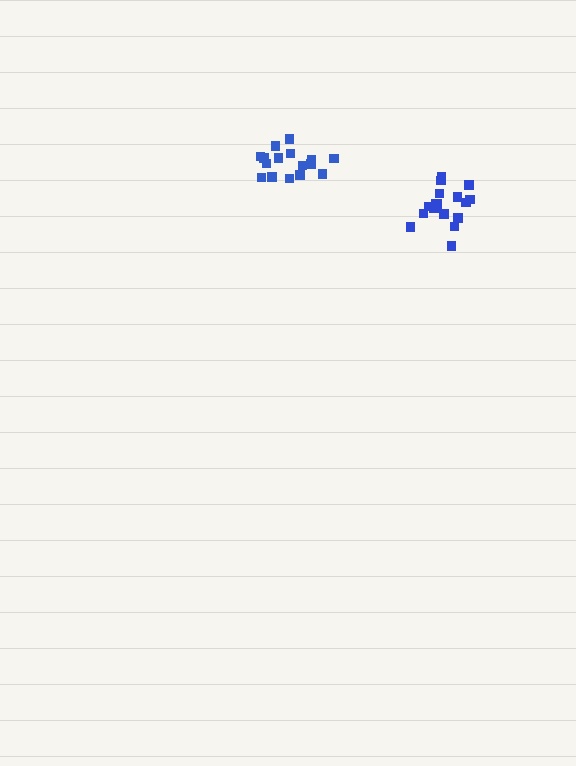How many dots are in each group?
Group 1: 16 dots, Group 2: 17 dots (33 total).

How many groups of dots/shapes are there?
There are 2 groups.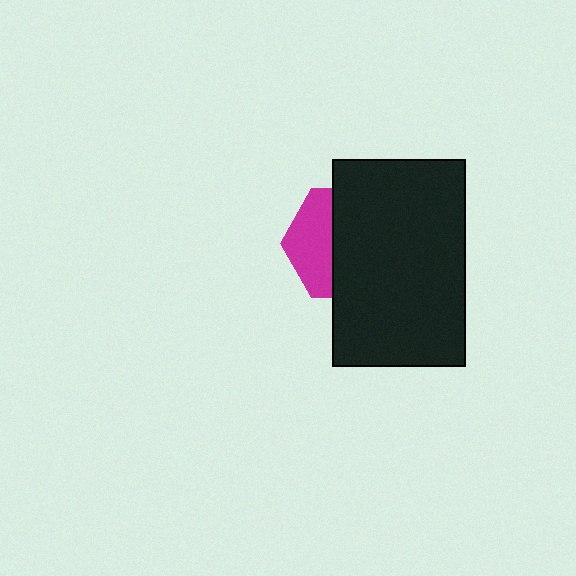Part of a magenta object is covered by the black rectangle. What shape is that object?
It is a hexagon.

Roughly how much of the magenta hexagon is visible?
A small part of it is visible (roughly 38%).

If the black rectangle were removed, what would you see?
You would see the complete magenta hexagon.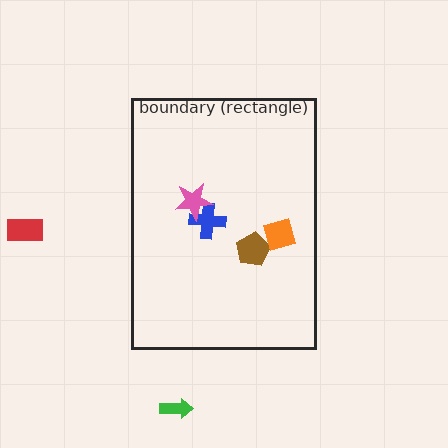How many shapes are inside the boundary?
4 inside, 2 outside.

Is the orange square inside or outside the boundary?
Inside.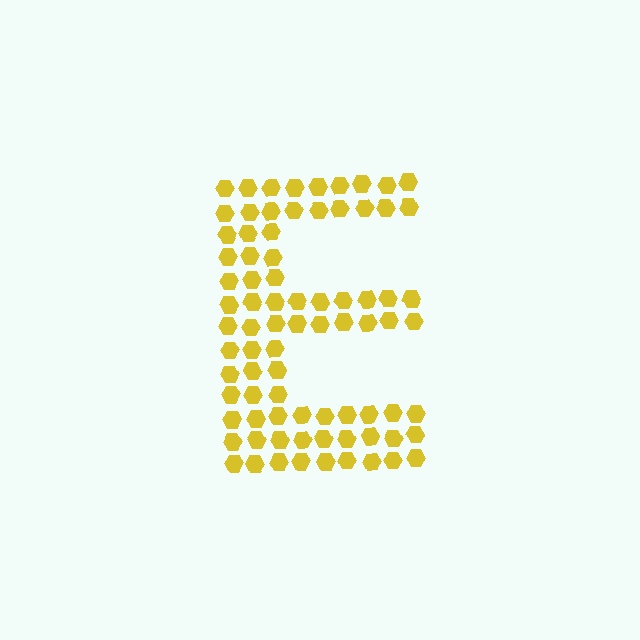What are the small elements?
The small elements are hexagons.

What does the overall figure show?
The overall figure shows the letter E.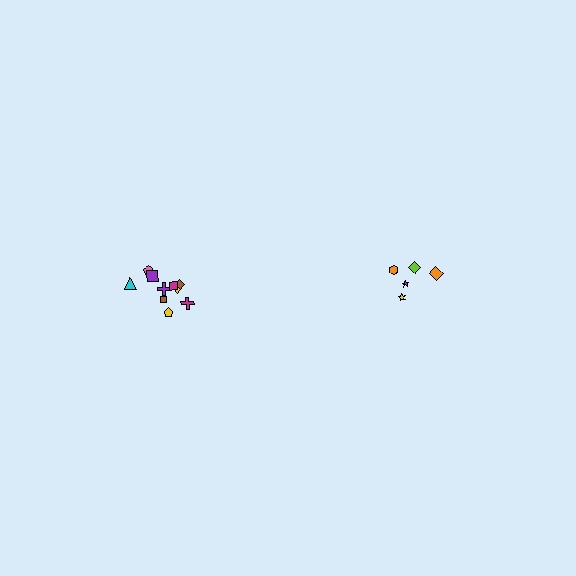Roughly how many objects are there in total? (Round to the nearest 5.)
Roughly 15 objects in total.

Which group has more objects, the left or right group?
The left group.